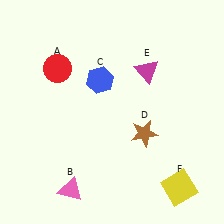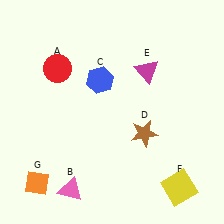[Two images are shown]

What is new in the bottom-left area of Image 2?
An orange diamond (G) was added in the bottom-left area of Image 2.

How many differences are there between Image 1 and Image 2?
There is 1 difference between the two images.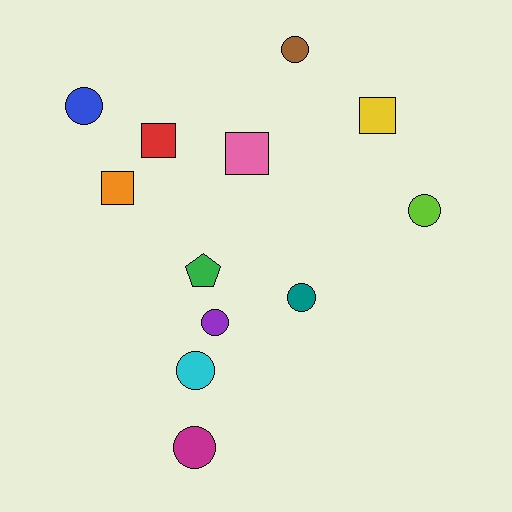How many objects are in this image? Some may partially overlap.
There are 12 objects.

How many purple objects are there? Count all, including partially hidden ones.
There is 1 purple object.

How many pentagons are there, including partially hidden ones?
There is 1 pentagon.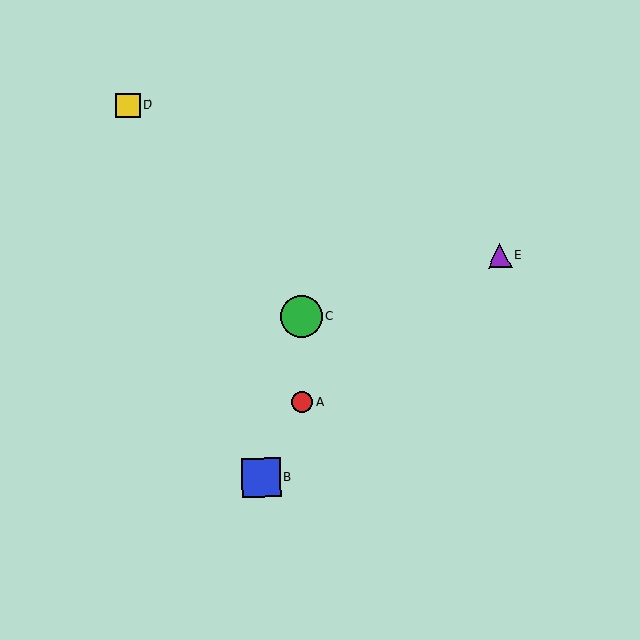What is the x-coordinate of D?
Object D is at x≈128.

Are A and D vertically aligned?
No, A is at x≈302 and D is at x≈128.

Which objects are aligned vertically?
Objects A, C are aligned vertically.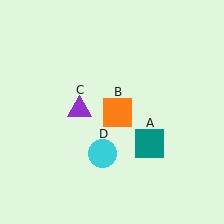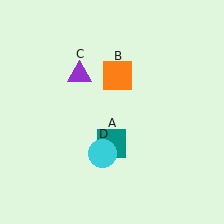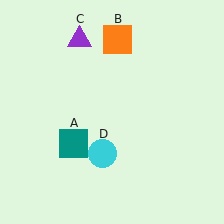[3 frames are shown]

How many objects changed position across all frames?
3 objects changed position: teal square (object A), orange square (object B), purple triangle (object C).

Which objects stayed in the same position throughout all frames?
Cyan circle (object D) remained stationary.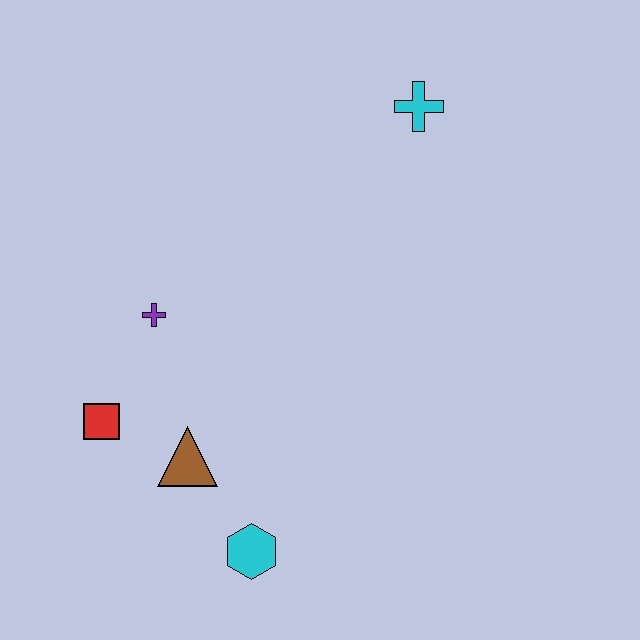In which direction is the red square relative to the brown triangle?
The red square is to the left of the brown triangle.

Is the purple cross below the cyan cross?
Yes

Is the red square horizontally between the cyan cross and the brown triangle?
No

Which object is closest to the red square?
The brown triangle is closest to the red square.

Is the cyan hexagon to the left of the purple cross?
No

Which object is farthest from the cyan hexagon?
The cyan cross is farthest from the cyan hexagon.